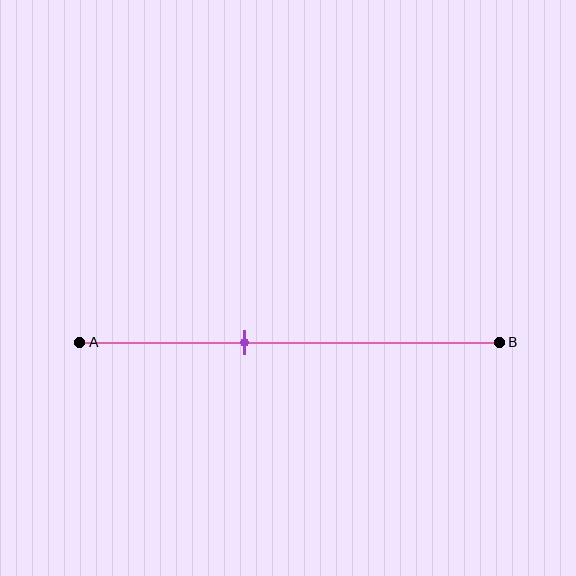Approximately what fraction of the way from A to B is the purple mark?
The purple mark is approximately 40% of the way from A to B.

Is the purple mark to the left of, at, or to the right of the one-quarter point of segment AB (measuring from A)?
The purple mark is to the right of the one-quarter point of segment AB.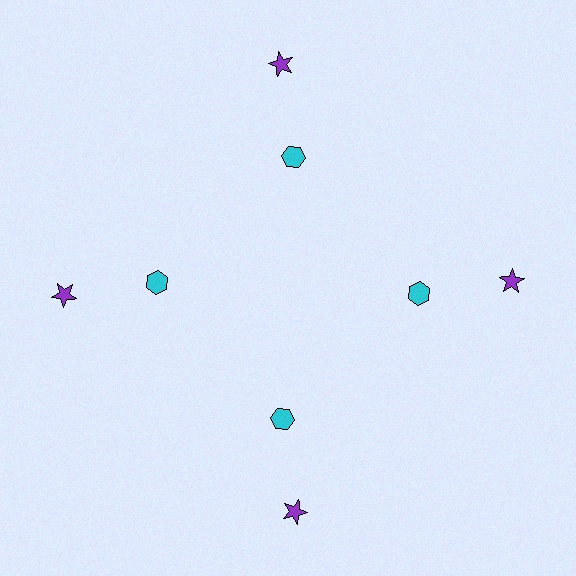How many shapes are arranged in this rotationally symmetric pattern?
There are 8 shapes, arranged in 4 groups of 2.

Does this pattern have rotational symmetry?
Yes, this pattern has 4-fold rotational symmetry. It looks the same after rotating 90 degrees around the center.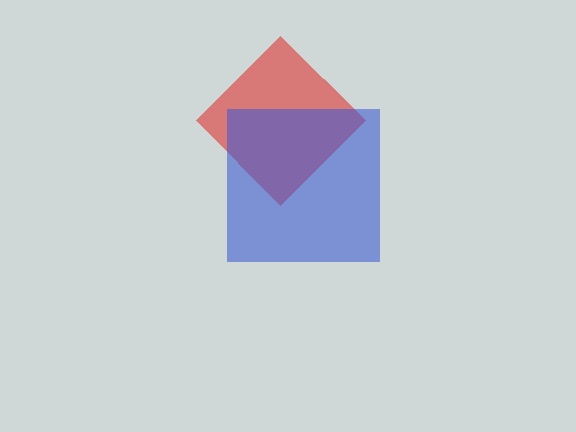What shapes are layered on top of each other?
The layered shapes are: a red diamond, a blue square.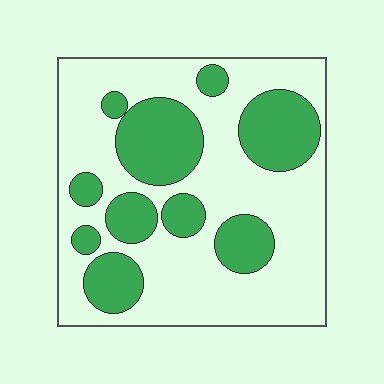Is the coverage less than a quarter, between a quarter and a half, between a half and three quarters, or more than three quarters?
Between a quarter and a half.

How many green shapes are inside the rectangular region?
10.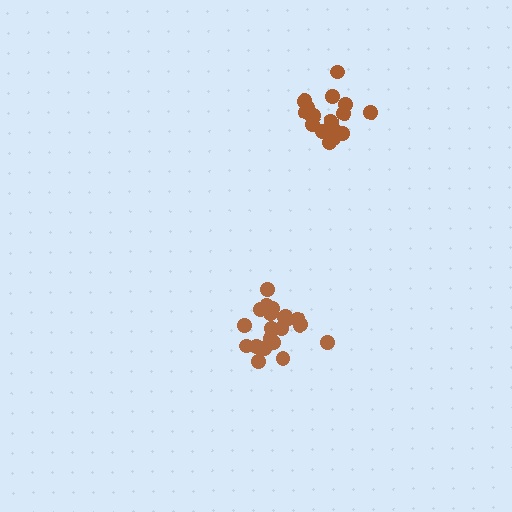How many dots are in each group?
Group 1: 21 dots, Group 2: 19 dots (40 total).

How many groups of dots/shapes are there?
There are 2 groups.